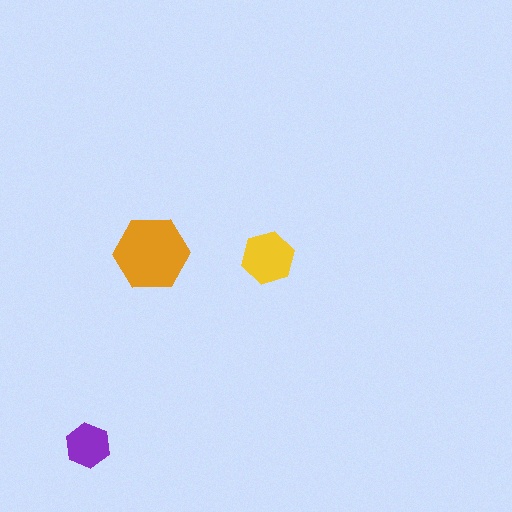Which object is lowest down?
The purple hexagon is bottommost.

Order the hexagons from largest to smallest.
the orange one, the yellow one, the purple one.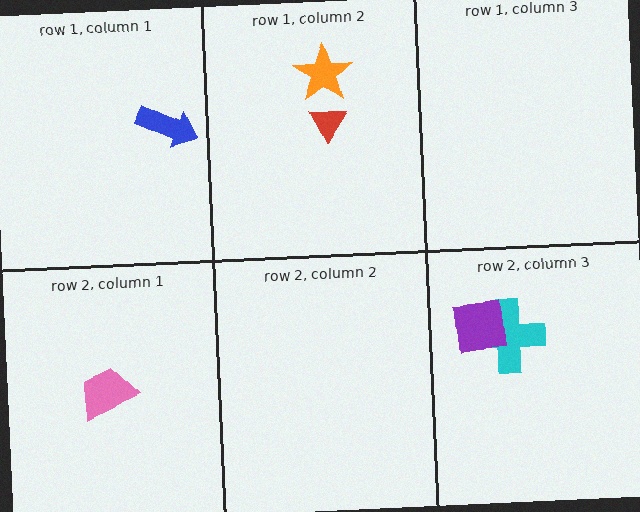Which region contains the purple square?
The row 2, column 3 region.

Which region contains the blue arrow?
The row 1, column 1 region.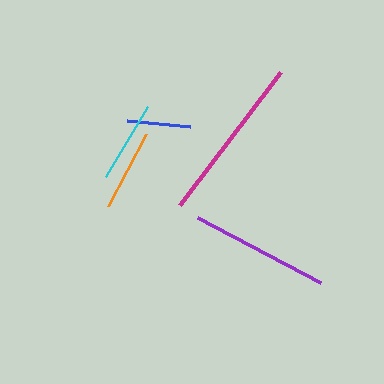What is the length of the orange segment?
The orange segment is approximately 81 pixels long.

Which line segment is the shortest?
The blue line is the shortest at approximately 63 pixels.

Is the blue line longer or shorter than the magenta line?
The magenta line is longer than the blue line.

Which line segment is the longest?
The magenta line is the longest at approximately 166 pixels.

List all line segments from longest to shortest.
From longest to shortest: magenta, purple, cyan, orange, blue.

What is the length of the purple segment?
The purple segment is approximately 139 pixels long.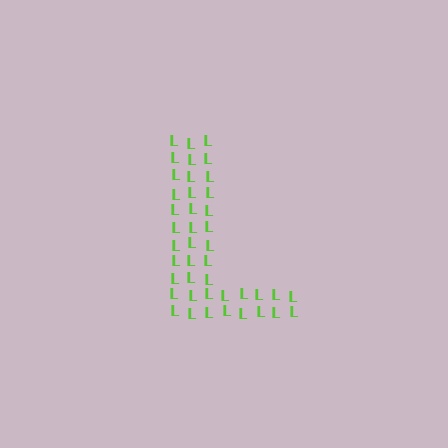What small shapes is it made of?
It is made of small letter L's.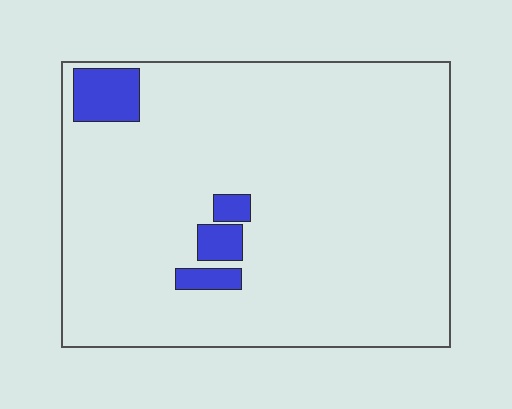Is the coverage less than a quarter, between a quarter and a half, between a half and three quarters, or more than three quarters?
Less than a quarter.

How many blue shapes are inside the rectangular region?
4.